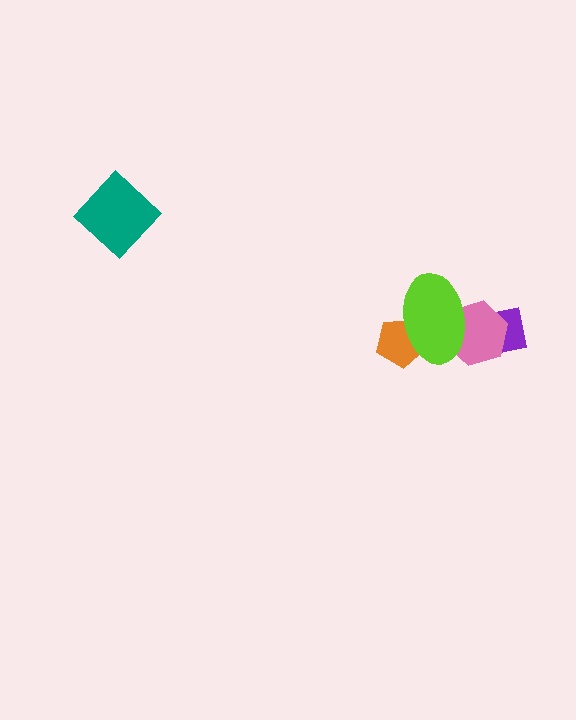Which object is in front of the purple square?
The pink hexagon is in front of the purple square.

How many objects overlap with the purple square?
1 object overlaps with the purple square.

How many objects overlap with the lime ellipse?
2 objects overlap with the lime ellipse.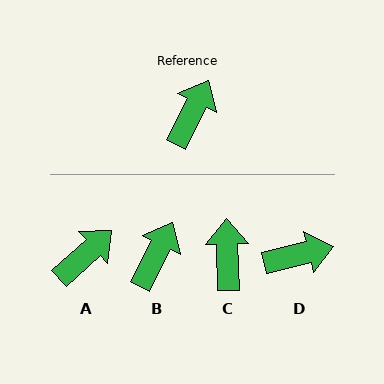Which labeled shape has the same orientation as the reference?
B.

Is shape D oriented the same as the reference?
No, it is off by about 50 degrees.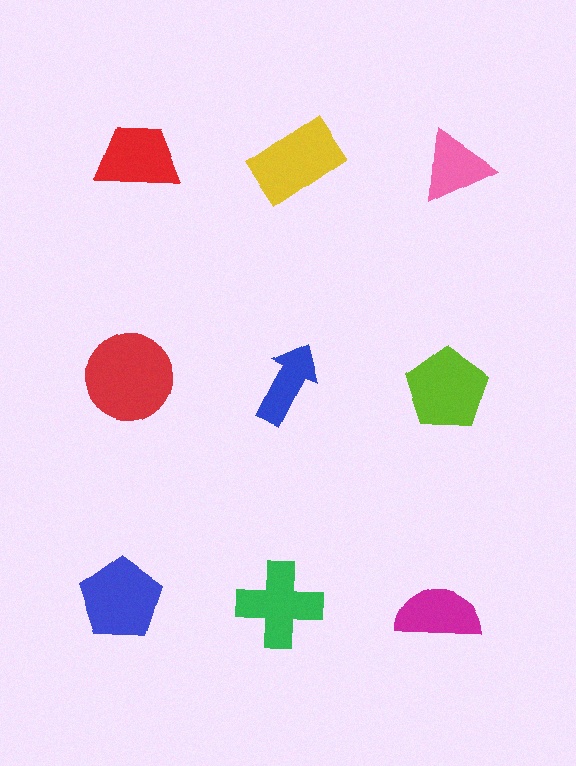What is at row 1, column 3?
A pink triangle.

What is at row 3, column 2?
A green cross.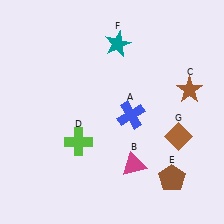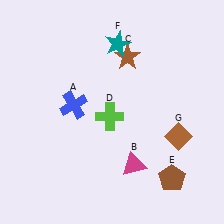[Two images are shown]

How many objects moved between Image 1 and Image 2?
3 objects moved between the two images.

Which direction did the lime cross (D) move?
The lime cross (D) moved right.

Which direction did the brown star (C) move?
The brown star (C) moved left.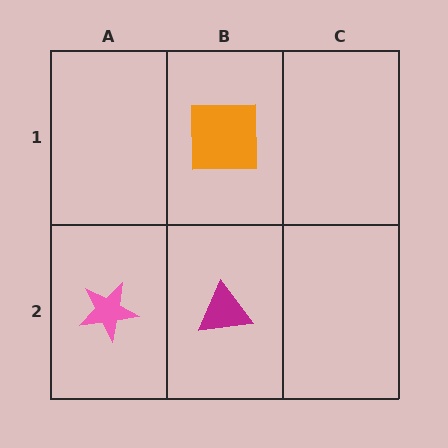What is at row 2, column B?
A magenta triangle.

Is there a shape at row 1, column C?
No, that cell is empty.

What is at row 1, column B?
An orange square.